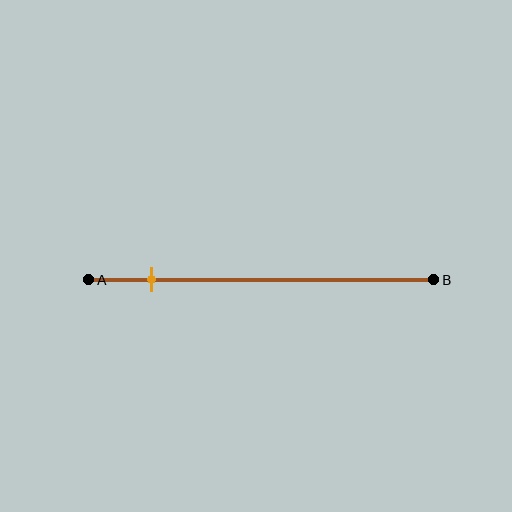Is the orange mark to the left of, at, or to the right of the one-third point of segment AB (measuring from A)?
The orange mark is to the left of the one-third point of segment AB.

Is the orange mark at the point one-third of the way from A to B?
No, the mark is at about 20% from A, not at the 33% one-third point.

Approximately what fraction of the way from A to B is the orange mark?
The orange mark is approximately 20% of the way from A to B.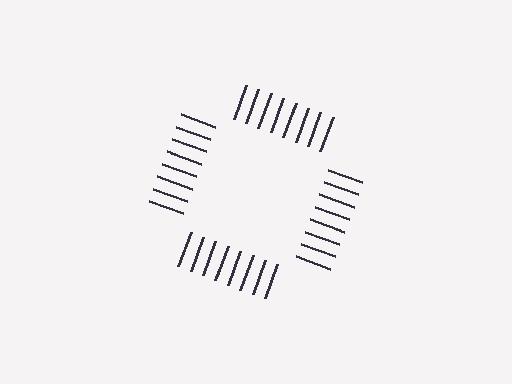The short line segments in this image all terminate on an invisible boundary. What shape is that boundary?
An illusory square — the line segments terminate on its edges but no continuous stroke is drawn.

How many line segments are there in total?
32 — 8 along each of the 4 edges.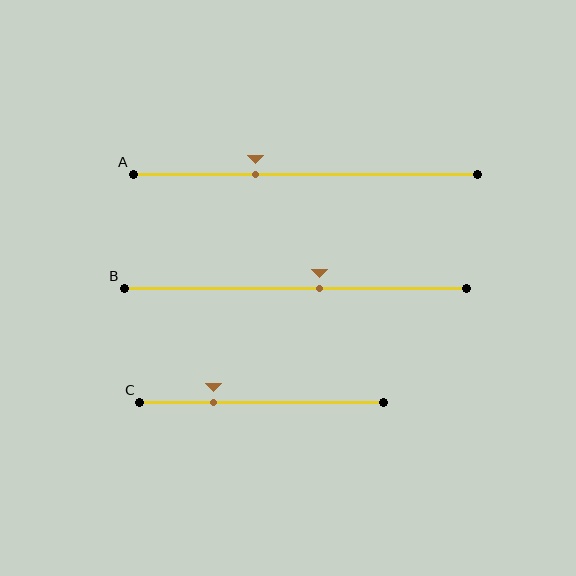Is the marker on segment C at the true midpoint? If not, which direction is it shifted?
No, the marker on segment C is shifted to the left by about 20% of the segment length.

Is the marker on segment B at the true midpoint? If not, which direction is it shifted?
No, the marker on segment B is shifted to the right by about 7% of the segment length.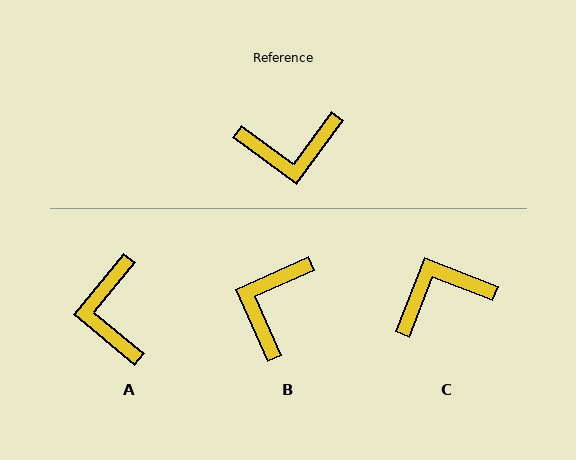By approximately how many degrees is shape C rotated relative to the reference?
Approximately 165 degrees clockwise.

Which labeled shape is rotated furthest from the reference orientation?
C, about 165 degrees away.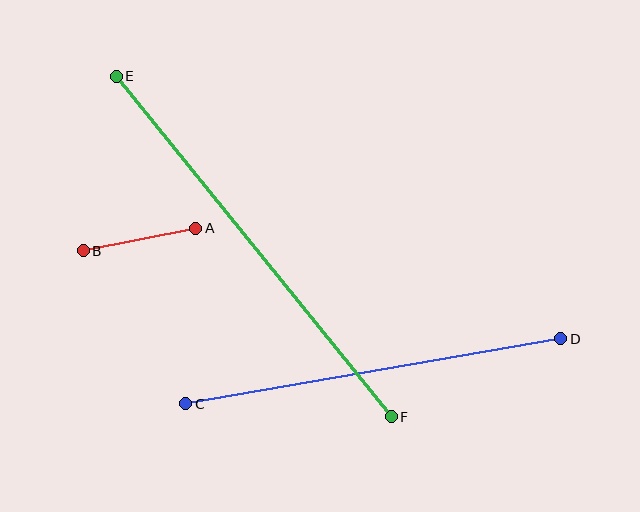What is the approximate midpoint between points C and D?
The midpoint is at approximately (373, 371) pixels.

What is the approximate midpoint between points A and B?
The midpoint is at approximately (140, 240) pixels.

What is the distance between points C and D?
The distance is approximately 381 pixels.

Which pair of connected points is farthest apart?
Points E and F are farthest apart.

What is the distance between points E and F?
The distance is approximately 437 pixels.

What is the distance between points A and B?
The distance is approximately 115 pixels.